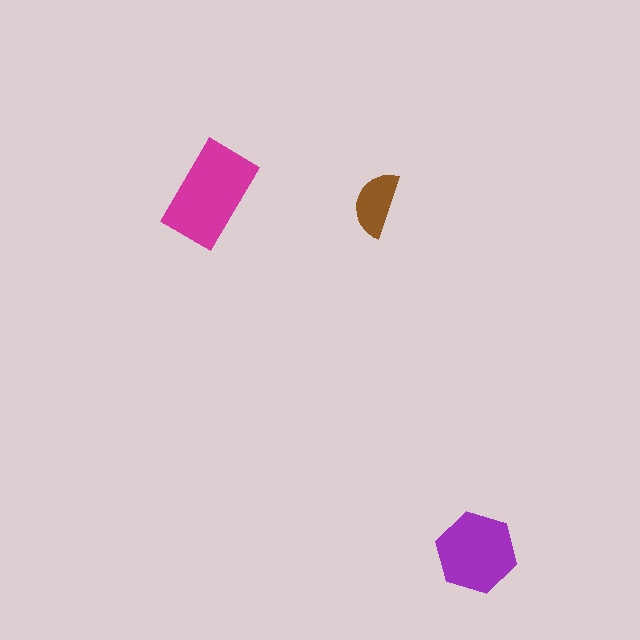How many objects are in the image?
There are 3 objects in the image.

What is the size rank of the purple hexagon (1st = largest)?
2nd.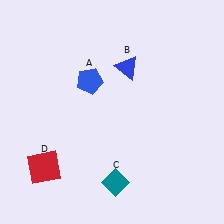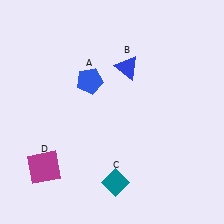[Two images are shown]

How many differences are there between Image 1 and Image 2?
There is 1 difference between the two images.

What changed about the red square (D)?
In Image 1, D is red. In Image 2, it changed to magenta.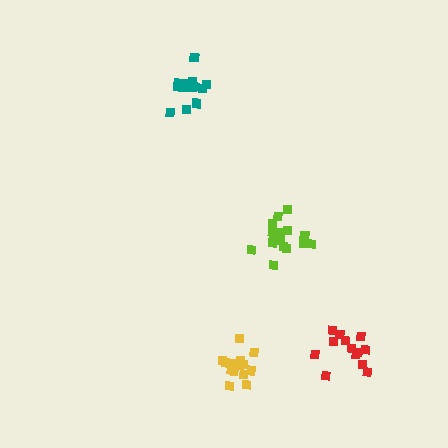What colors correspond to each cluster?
The clusters are colored: yellow, teal, lime, red.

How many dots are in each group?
Group 1: 17 dots, Group 2: 13 dots, Group 3: 17 dots, Group 4: 13 dots (60 total).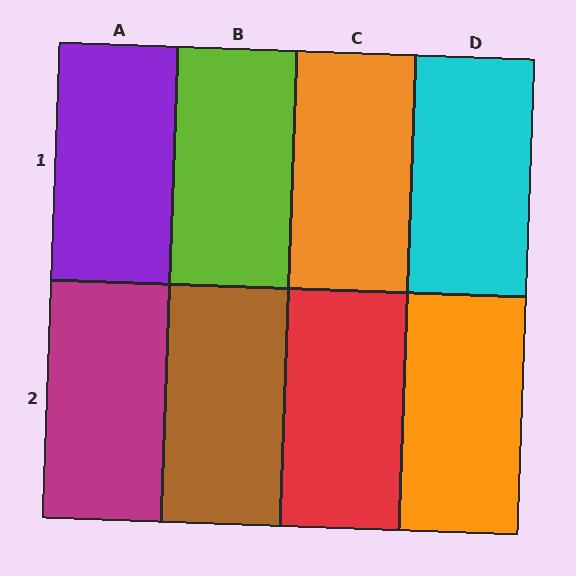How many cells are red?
1 cell is red.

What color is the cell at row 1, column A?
Purple.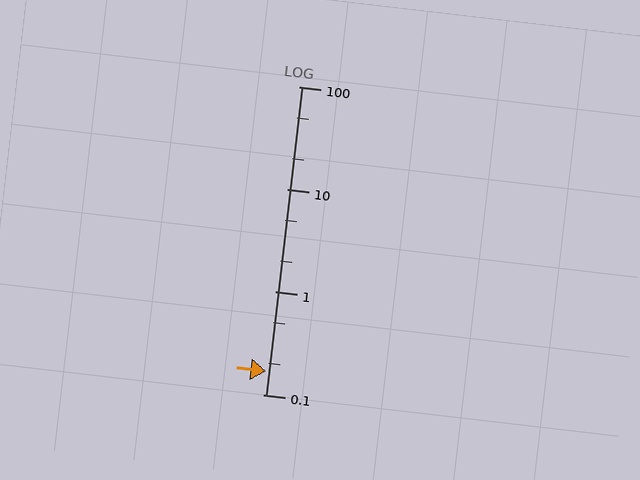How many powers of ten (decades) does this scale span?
The scale spans 3 decades, from 0.1 to 100.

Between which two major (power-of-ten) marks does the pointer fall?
The pointer is between 0.1 and 1.